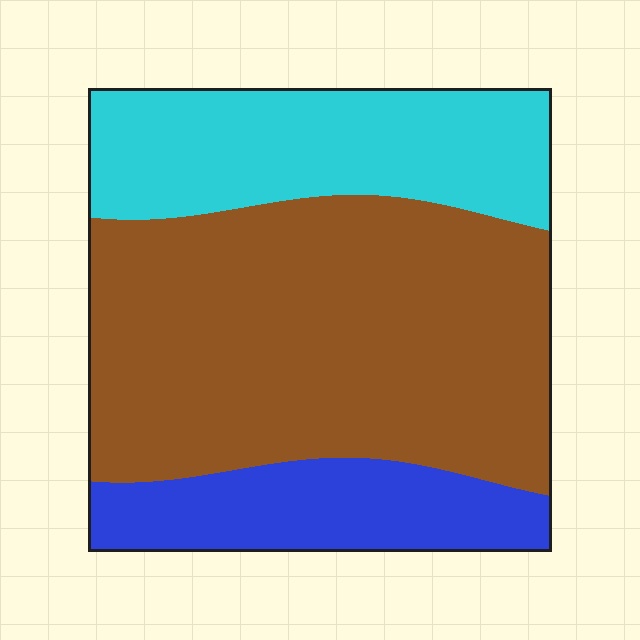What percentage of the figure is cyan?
Cyan covers around 25% of the figure.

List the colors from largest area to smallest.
From largest to smallest: brown, cyan, blue.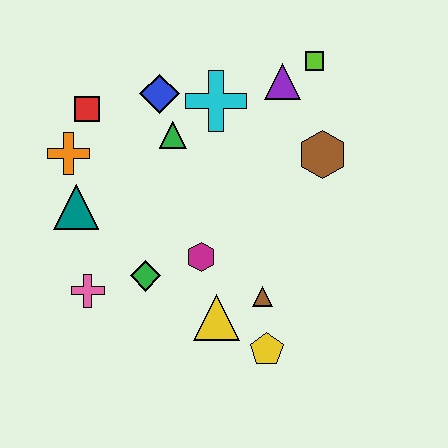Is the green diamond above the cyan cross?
No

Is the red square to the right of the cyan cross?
No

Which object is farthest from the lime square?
The pink cross is farthest from the lime square.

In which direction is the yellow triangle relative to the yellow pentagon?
The yellow triangle is to the left of the yellow pentagon.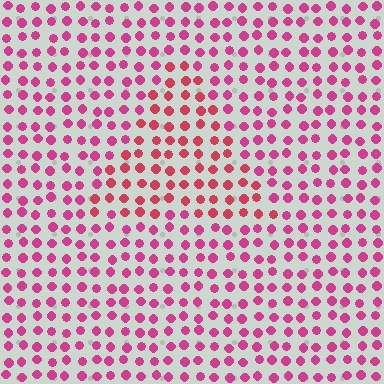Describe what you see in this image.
The image is filled with small magenta elements in a uniform arrangement. A triangle-shaped region is visible where the elements are tinted to a slightly different hue, forming a subtle color boundary.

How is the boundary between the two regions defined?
The boundary is defined purely by a slight shift in hue (about 22 degrees). Spacing, size, and orientation are identical on both sides.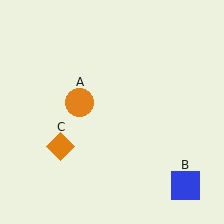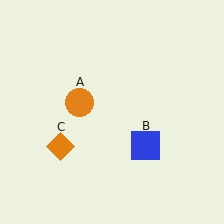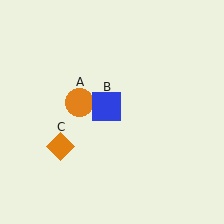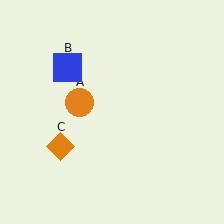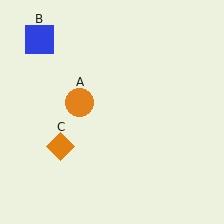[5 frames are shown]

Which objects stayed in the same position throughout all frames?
Orange circle (object A) and orange diamond (object C) remained stationary.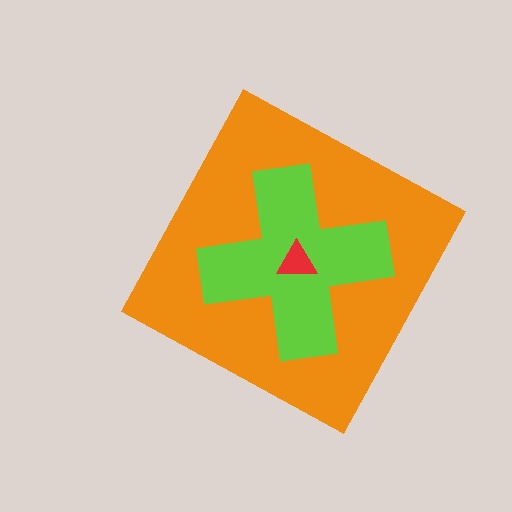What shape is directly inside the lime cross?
The red triangle.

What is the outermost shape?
The orange diamond.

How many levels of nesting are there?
3.